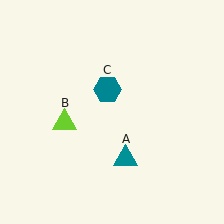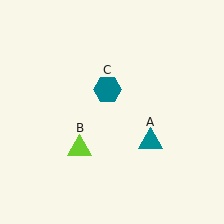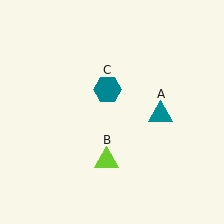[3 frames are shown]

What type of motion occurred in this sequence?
The teal triangle (object A), lime triangle (object B) rotated counterclockwise around the center of the scene.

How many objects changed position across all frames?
2 objects changed position: teal triangle (object A), lime triangle (object B).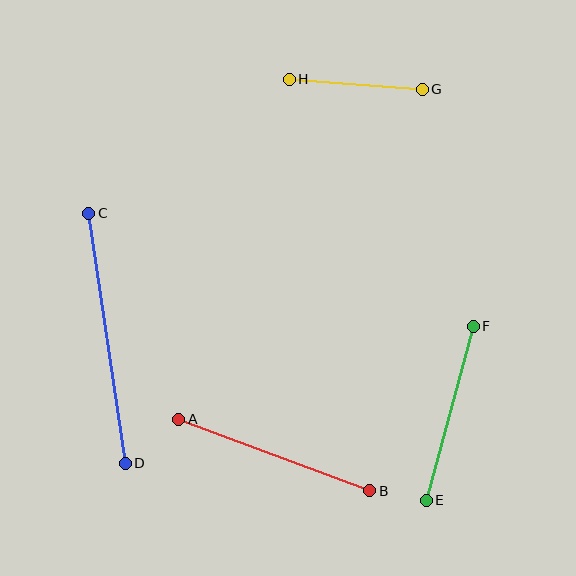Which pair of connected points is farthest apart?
Points C and D are farthest apart.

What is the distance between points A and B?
The distance is approximately 204 pixels.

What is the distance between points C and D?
The distance is approximately 252 pixels.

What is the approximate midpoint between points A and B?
The midpoint is at approximately (274, 455) pixels.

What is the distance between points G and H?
The distance is approximately 133 pixels.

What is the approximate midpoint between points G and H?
The midpoint is at approximately (356, 84) pixels.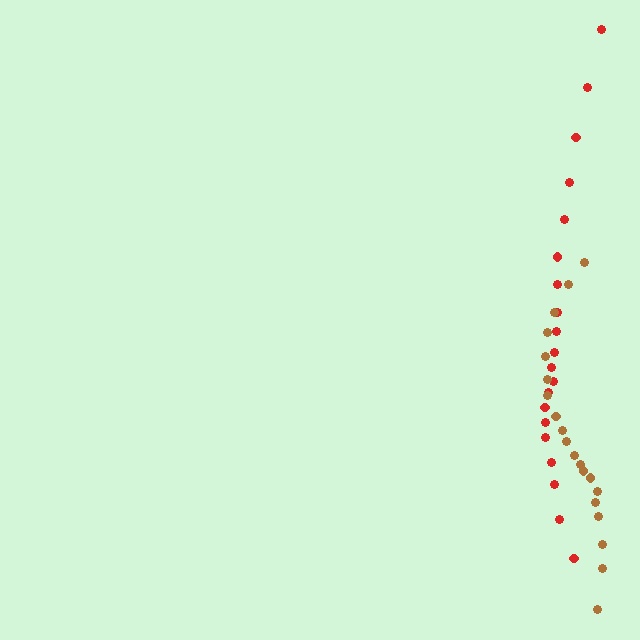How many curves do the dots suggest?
There are 2 distinct paths.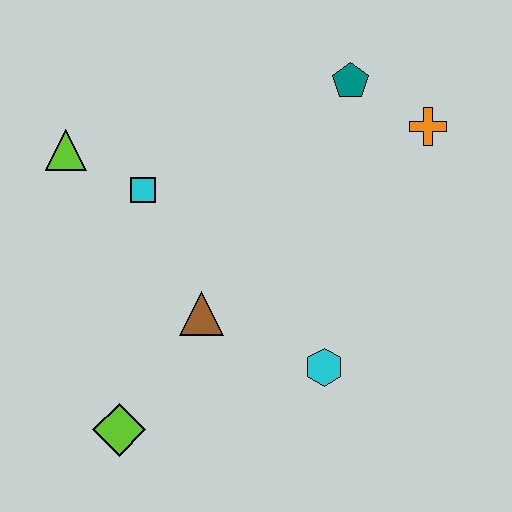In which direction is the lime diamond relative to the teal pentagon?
The lime diamond is below the teal pentagon.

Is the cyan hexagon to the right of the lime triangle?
Yes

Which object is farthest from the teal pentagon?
The lime diamond is farthest from the teal pentagon.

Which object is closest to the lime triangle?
The cyan square is closest to the lime triangle.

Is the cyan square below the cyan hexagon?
No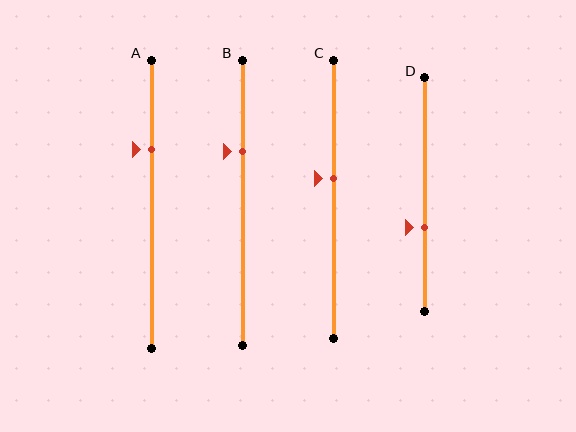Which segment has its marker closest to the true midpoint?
Segment C has its marker closest to the true midpoint.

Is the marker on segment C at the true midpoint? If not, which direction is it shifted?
No, the marker on segment C is shifted upward by about 7% of the segment length.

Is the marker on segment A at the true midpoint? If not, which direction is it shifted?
No, the marker on segment A is shifted upward by about 19% of the segment length.